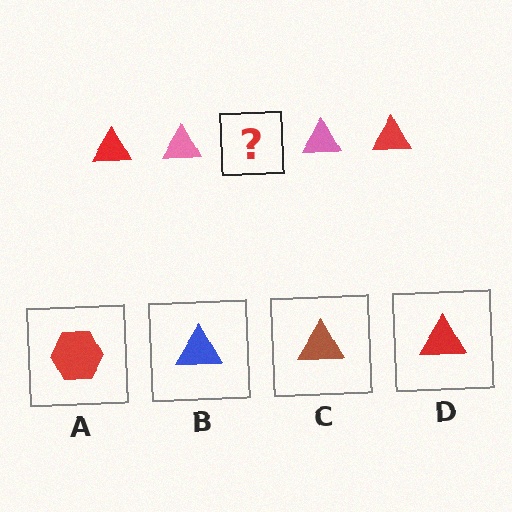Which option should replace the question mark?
Option D.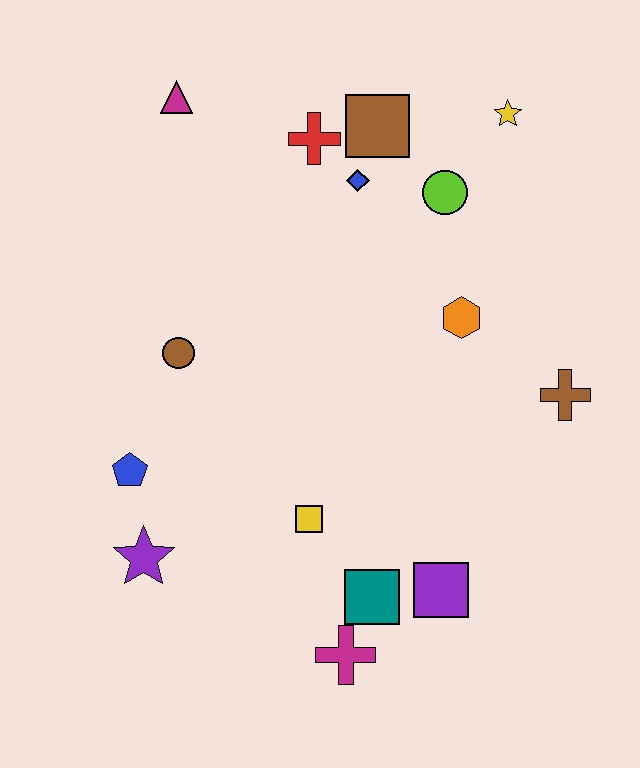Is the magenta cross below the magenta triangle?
Yes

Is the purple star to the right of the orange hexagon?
No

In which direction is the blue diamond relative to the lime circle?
The blue diamond is to the left of the lime circle.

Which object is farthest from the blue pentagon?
The yellow star is farthest from the blue pentagon.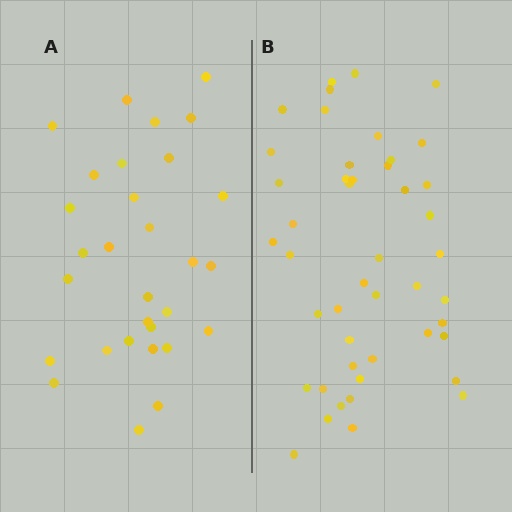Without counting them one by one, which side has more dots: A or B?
Region B (the right region) has more dots.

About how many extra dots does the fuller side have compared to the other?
Region B has approximately 15 more dots than region A.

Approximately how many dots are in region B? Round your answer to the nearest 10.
About 50 dots. (The exact count is 46, which rounds to 50.)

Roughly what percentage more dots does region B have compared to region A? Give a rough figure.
About 55% more.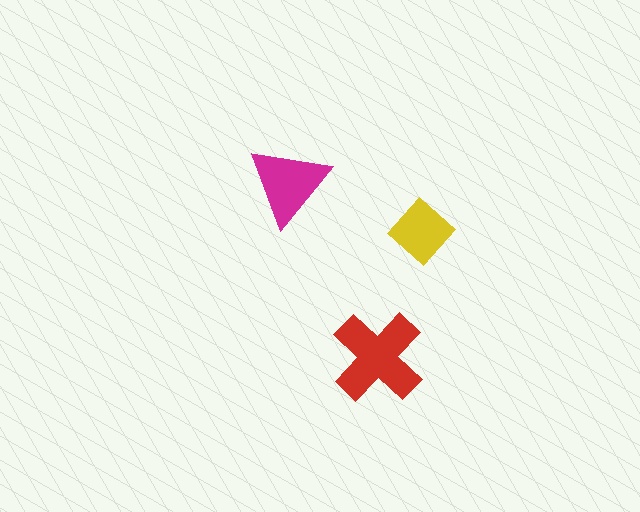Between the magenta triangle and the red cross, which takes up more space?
The red cross.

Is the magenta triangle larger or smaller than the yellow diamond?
Larger.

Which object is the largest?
The red cross.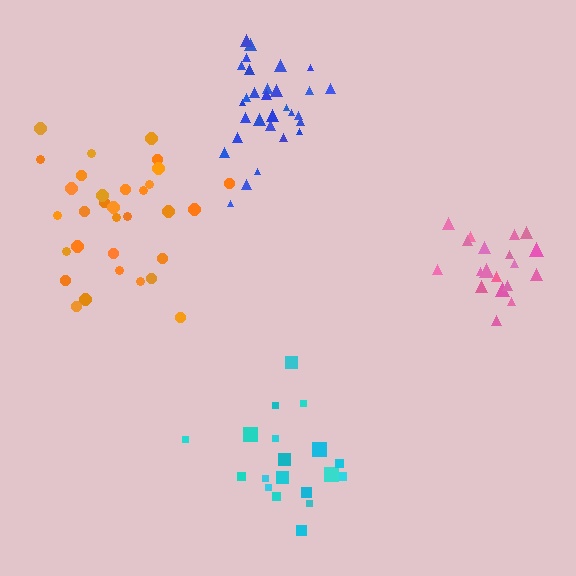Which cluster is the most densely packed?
Blue.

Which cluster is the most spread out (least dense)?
Cyan.